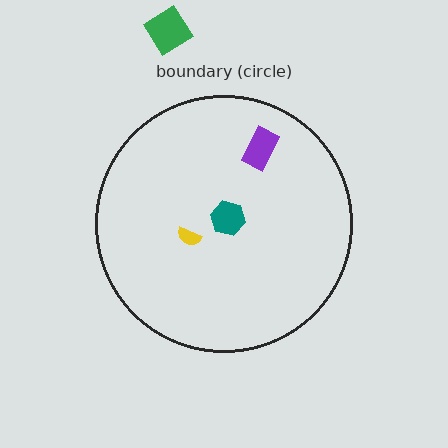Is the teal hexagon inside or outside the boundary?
Inside.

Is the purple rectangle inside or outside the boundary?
Inside.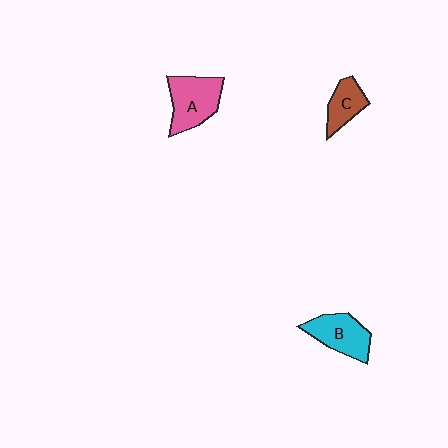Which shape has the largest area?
Shape A (pink).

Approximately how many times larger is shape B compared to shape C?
Approximately 1.4 times.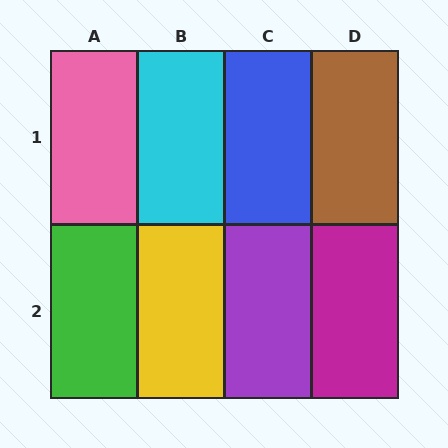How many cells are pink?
1 cell is pink.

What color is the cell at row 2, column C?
Purple.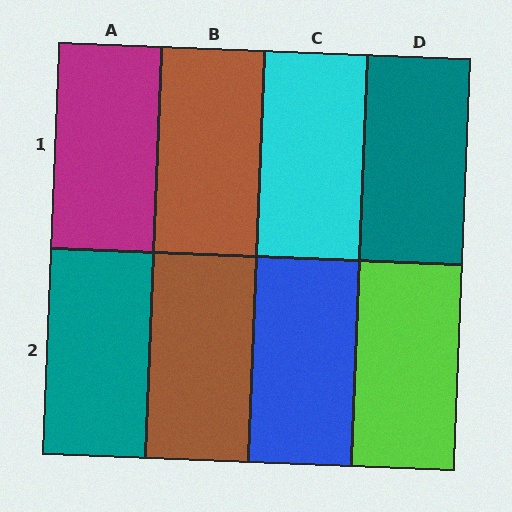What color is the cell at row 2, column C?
Blue.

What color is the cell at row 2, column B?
Brown.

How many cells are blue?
1 cell is blue.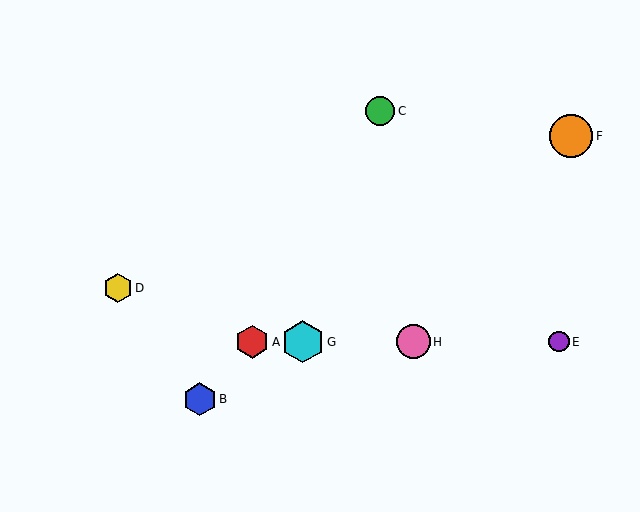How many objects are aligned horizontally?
4 objects (A, E, G, H) are aligned horizontally.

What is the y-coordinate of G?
Object G is at y≈342.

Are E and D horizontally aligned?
No, E is at y≈342 and D is at y≈288.